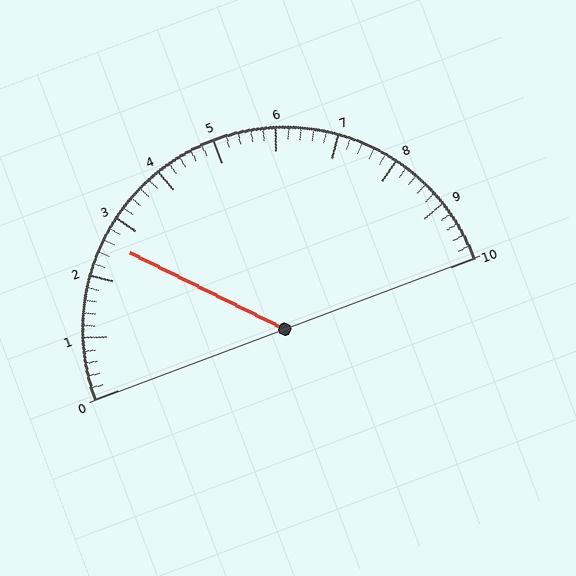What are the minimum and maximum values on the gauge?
The gauge ranges from 0 to 10.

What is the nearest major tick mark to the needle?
The nearest major tick mark is 3.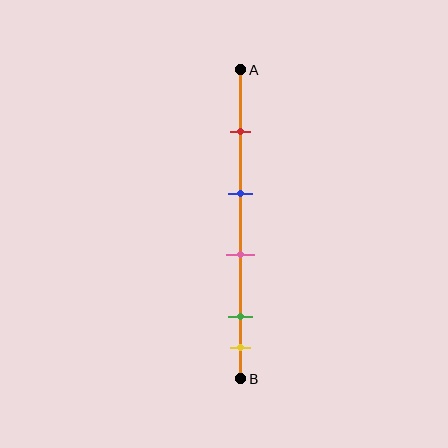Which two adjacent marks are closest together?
The green and yellow marks are the closest adjacent pair.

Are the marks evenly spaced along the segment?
No, the marks are not evenly spaced.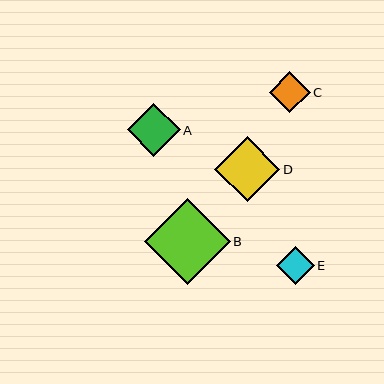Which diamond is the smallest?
Diamond E is the smallest with a size of approximately 37 pixels.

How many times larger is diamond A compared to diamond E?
Diamond A is approximately 1.4 times the size of diamond E.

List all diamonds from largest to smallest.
From largest to smallest: B, D, A, C, E.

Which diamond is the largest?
Diamond B is the largest with a size of approximately 86 pixels.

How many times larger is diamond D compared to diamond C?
Diamond D is approximately 1.6 times the size of diamond C.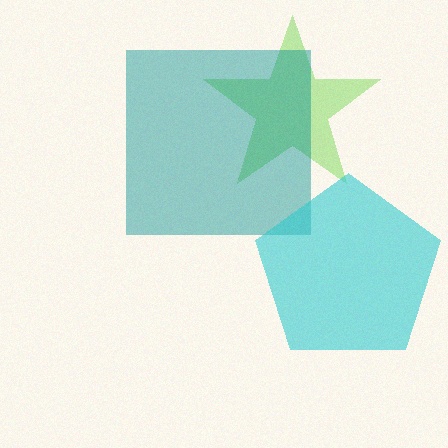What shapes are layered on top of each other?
The layered shapes are: a lime star, a teal square, a cyan pentagon.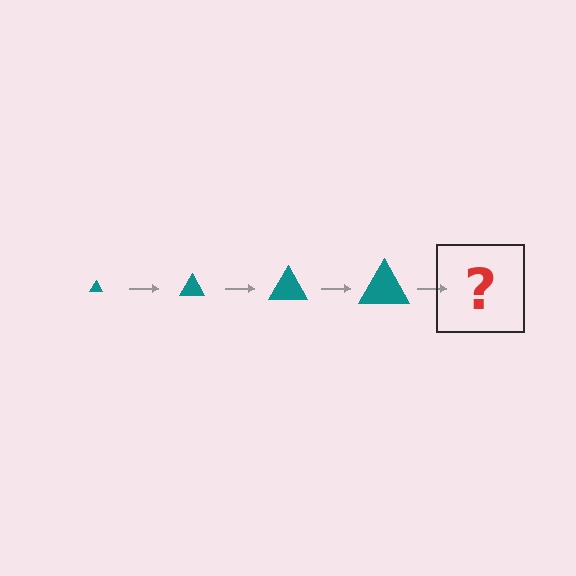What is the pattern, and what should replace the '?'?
The pattern is that the triangle gets progressively larger each step. The '?' should be a teal triangle, larger than the previous one.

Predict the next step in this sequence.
The next step is a teal triangle, larger than the previous one.